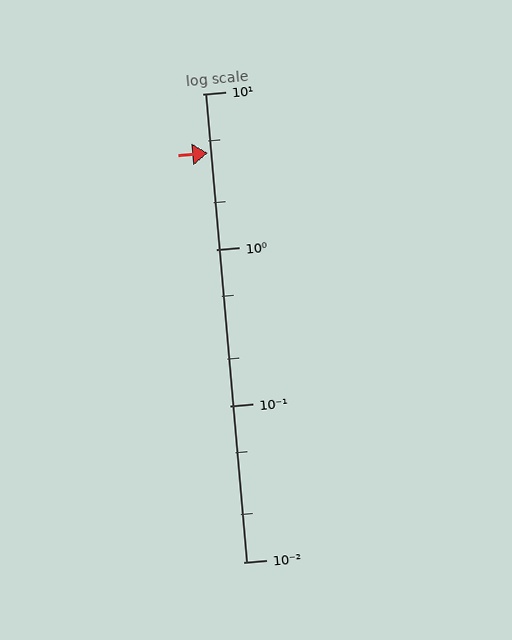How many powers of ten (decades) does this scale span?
The scale spans 3 decades, from 0.01 to 10.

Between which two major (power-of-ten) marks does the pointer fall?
The pointer is between 1 and 10.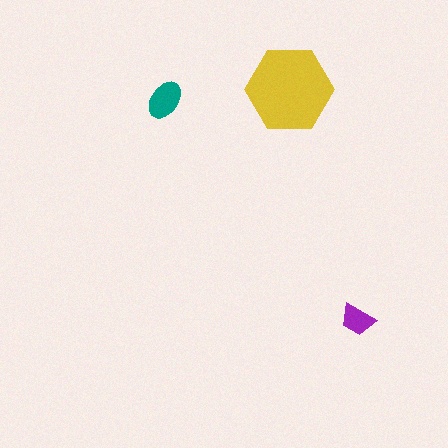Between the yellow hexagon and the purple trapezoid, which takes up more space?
The yellow hexagon.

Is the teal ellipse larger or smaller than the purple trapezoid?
Larger.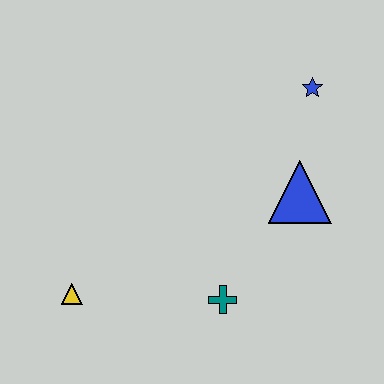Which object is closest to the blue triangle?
The blue star is closest to the blue triangle.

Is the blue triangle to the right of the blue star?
No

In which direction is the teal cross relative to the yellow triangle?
The teal cross is to the right of the yellow triangle.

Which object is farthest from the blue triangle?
The yellow triangle is farthest from the blue triangle.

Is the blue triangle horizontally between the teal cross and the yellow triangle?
No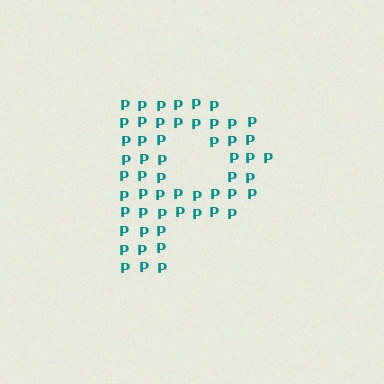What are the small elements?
The small elements are letter P's.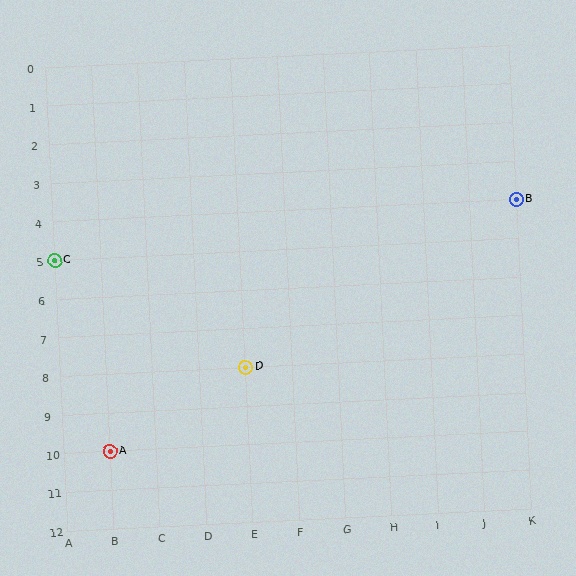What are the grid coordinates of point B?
Point B is at grid coordinates (K, 4).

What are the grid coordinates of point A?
Point A is at grid coordinates (B, 10).